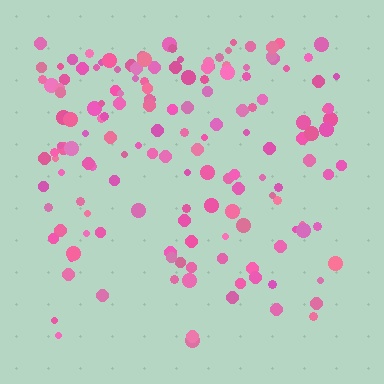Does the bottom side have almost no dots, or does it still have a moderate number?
Still a moderate number, just noticeably fewer than the top.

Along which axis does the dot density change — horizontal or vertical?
Vertical.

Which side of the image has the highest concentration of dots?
The top.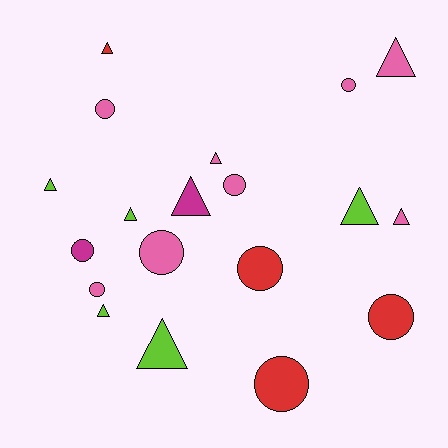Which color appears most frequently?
Pink, with 8 objects.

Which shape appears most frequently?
Triangle, with 10 objects.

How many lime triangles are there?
There are 5 lime triangles.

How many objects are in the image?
There are 19 objects.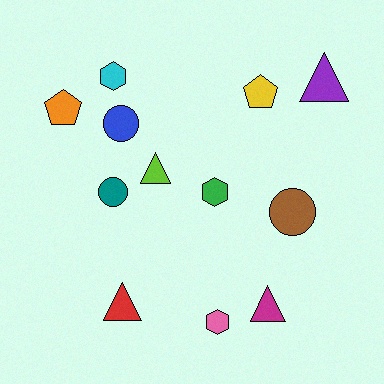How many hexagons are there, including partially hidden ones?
There are 3 hexagons.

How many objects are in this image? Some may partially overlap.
There are 12 objects.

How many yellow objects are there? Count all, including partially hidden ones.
There is 1 yellow object.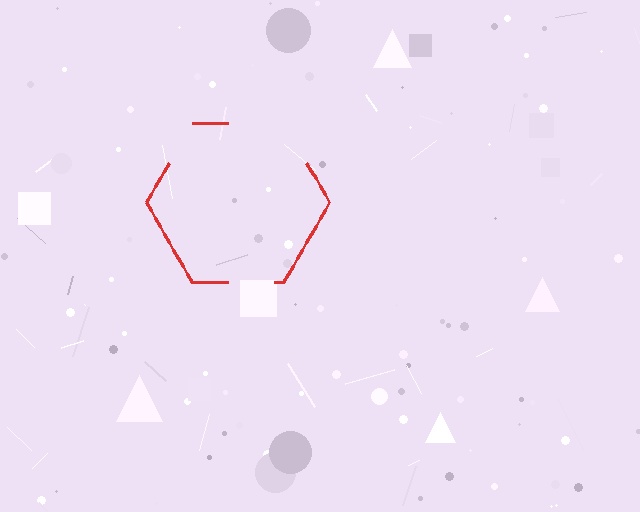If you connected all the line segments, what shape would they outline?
They would outline a hexagon.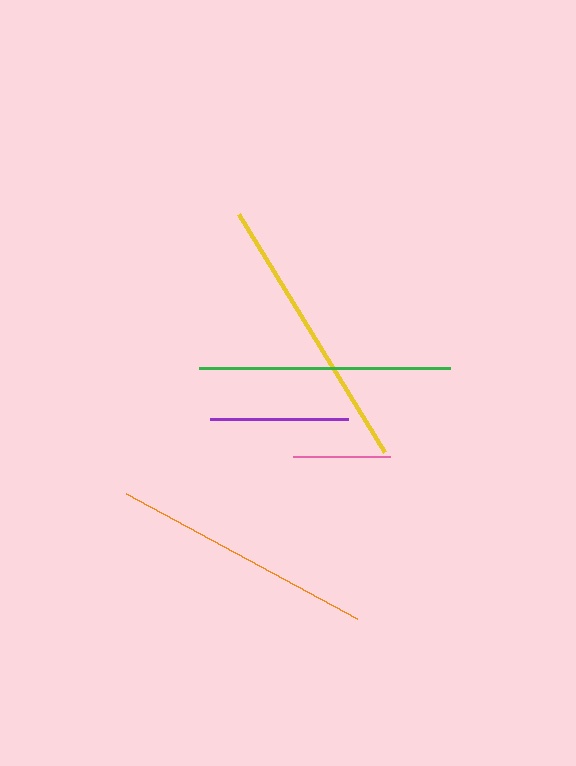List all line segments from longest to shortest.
From longest to shortest: yellow, orange, green, purple, pink.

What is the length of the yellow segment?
The yellow segment is approximately 279 pixels long.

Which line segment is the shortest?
The pink line is the shortest at approximately 97 pixels.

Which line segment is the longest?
The yellow line is the longest at approximately 279 pixels.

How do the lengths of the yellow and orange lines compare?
The yellow and orange lines are approximately the same length.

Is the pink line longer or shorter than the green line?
The green line is longer than the pink line.